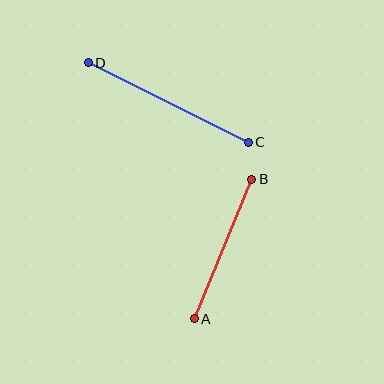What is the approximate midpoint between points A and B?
The midpoint is at approximately (223, 249) pixels.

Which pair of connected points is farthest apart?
Points C and D are farthest apart.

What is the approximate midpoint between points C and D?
The midpoint is at approximately (168, 103) pixels.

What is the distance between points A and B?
The distance is approximately 151 pixels.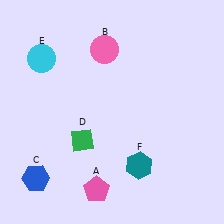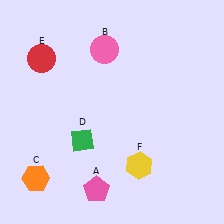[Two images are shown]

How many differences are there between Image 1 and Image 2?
There are 3 differences between the two images.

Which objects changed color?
C changed from blue to orange. E changed from cyan to red. F changed from teal to yellow.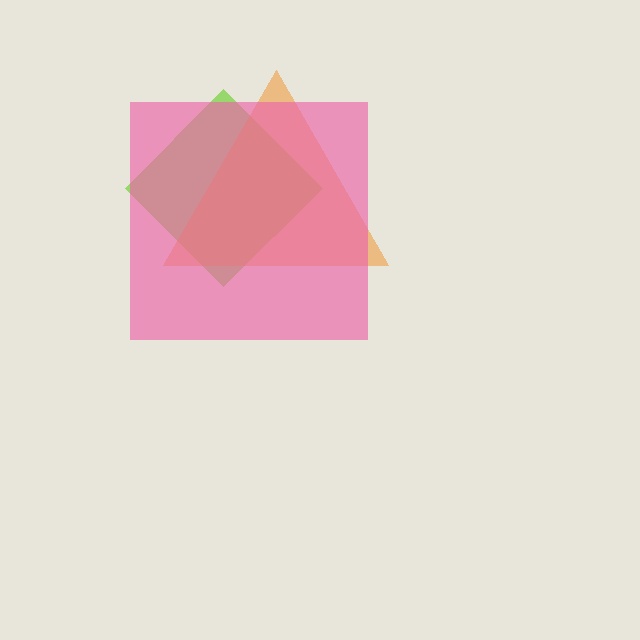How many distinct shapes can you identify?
There are 3 distinct shapes: a lime diamond, an orange triangle, a pink square.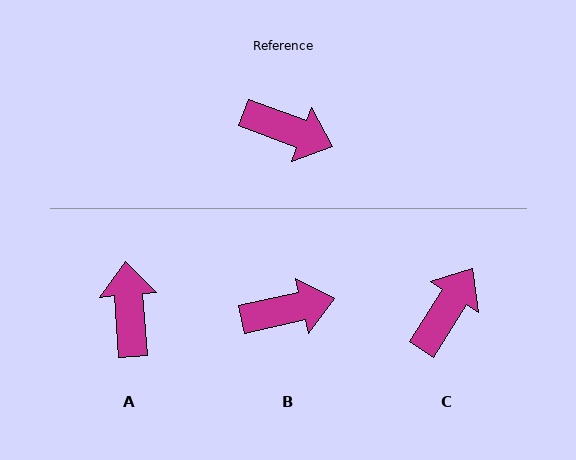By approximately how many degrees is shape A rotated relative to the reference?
Approximately 115 degrees counter-clockwise.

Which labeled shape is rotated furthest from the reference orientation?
A, about 115 degrees away.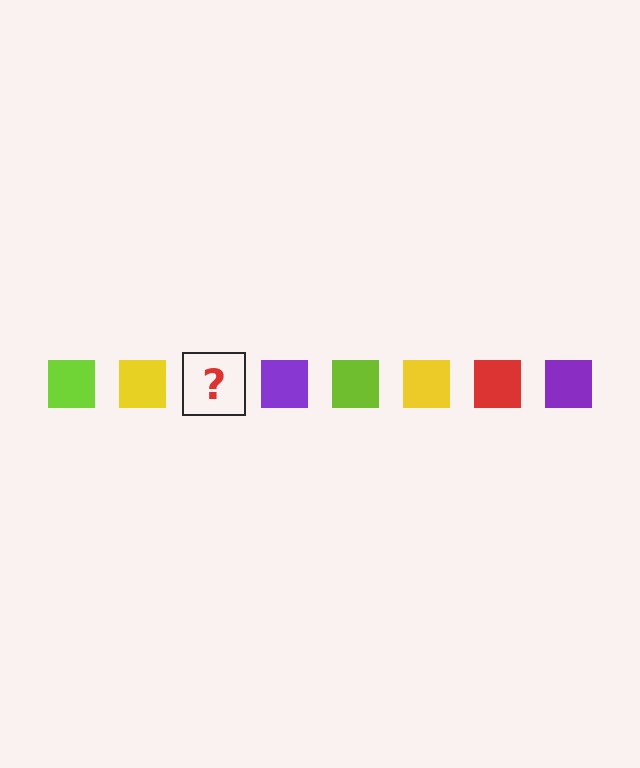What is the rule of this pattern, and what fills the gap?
The rule is that the pattern cycles through lime, yellow, red, purple squares. The gap should be filled with a red square.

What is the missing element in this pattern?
The missing element is a red square.